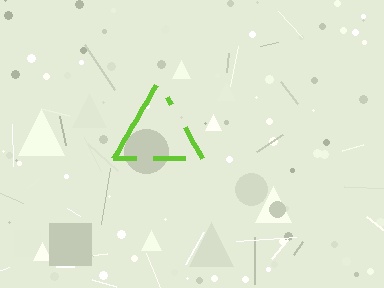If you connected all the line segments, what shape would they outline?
They would outline a triangle.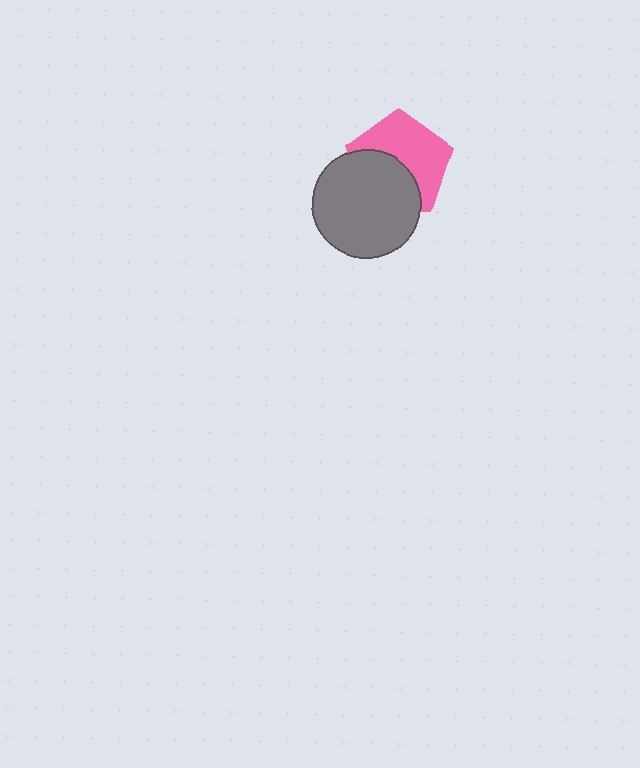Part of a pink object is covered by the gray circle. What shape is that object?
It is a pentagon.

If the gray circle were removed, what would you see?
You would see the complete pink pentagon.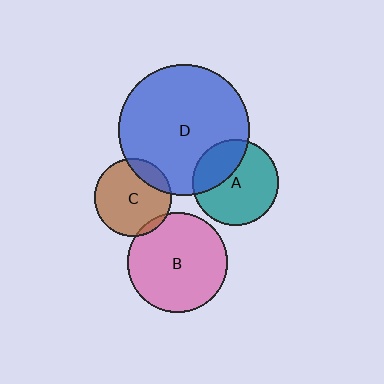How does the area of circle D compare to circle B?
Approximately 1.7 times.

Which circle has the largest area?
Circle D (blue).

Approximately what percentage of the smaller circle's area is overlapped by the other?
Approximately 15%.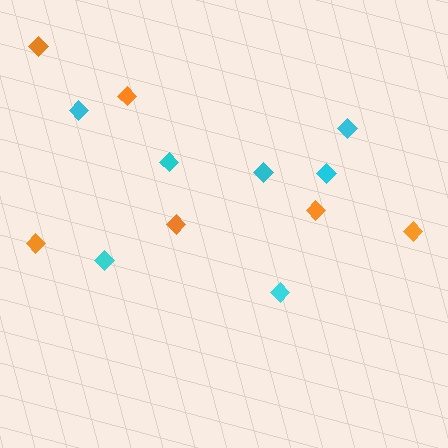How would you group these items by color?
There are 2 groups: one group of cyan diamonds (7) and one group of orange diamonds (6).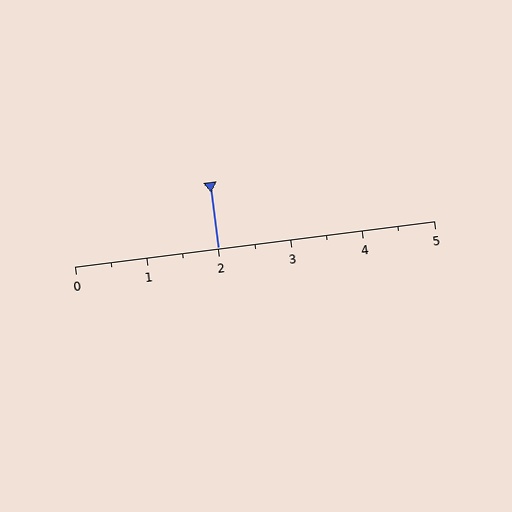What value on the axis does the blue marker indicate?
The marker indicates approximately 2.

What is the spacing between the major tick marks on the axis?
The major ticks are spaced 1 apart.